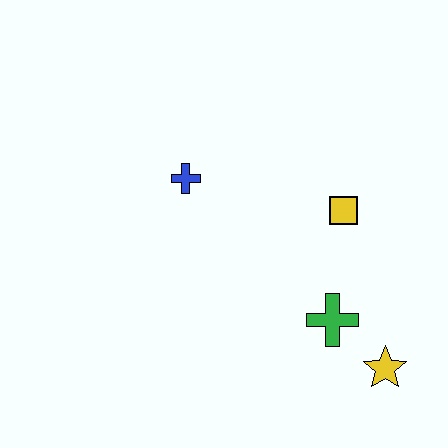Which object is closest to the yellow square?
The green cross is closest to the yellow square.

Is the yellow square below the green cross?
No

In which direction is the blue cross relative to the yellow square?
The blue cross is to the left of the yellow square.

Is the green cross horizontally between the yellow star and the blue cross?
Yes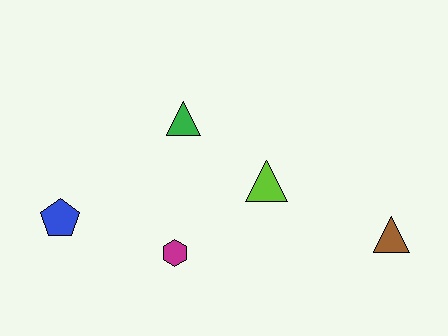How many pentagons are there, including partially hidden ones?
There is 1 pentagon.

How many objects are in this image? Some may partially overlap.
There are 5 objects.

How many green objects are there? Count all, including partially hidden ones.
There is 1 green object.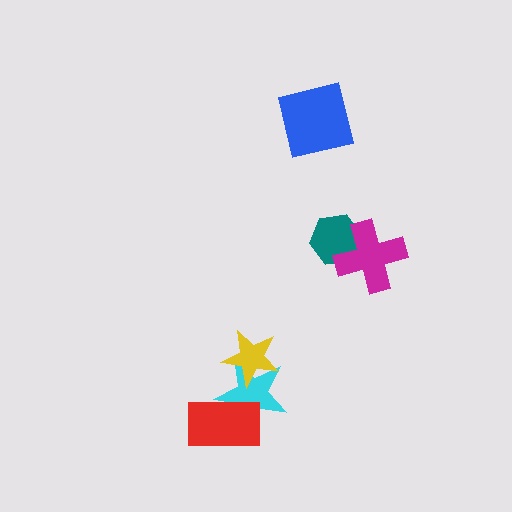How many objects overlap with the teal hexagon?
1 object overlaps with the teal hexagon.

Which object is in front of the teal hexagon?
The magenta cross is in front of the teal hexagon.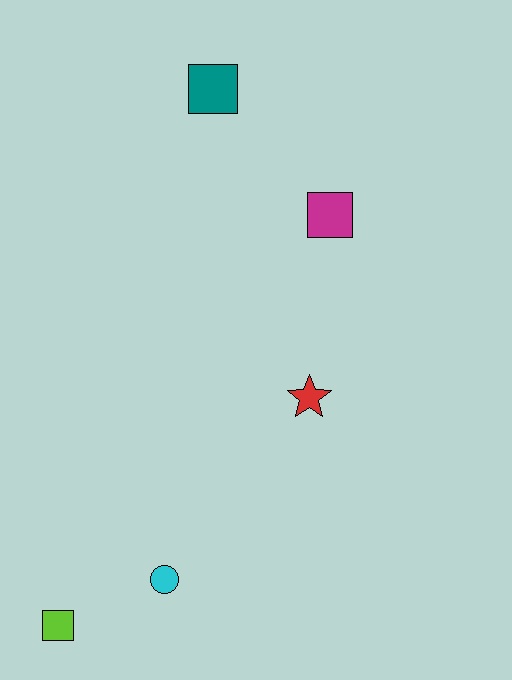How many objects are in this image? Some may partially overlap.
There are 5 objects.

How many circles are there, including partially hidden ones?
There is 1 circle.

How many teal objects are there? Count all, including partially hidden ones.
There is 1 teal object.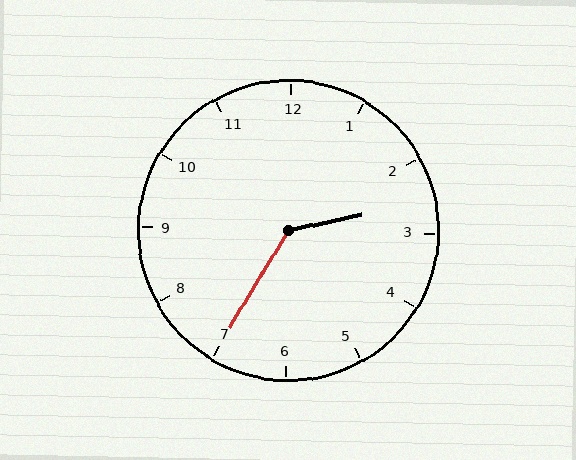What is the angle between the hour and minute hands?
Approximately 132 degrees.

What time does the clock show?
2:35.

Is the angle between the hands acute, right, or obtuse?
It is obtuse.